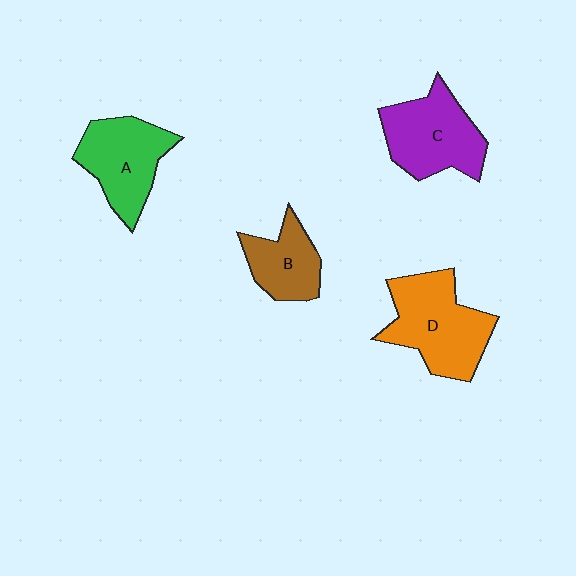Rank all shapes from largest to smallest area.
From largest to smallest: D (orange), C (purple), A (green), B (brown).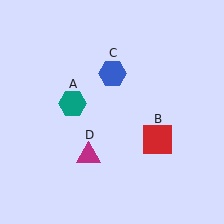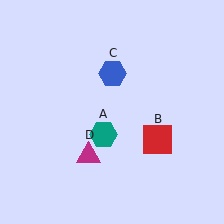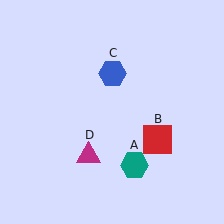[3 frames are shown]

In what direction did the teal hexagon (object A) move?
The teal hexagon (object A) moved down and to the right.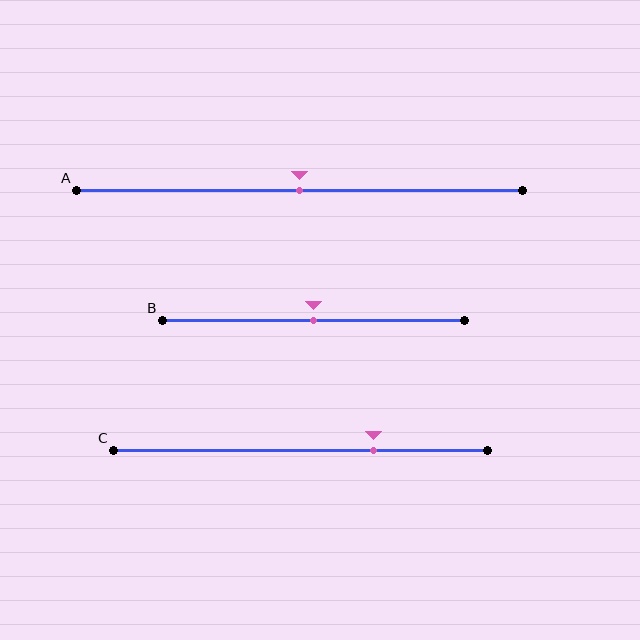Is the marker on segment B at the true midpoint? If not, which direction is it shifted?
Yes, the marker on segment B is at the true midpoint.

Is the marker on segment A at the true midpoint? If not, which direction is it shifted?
Yes, the marker on segment A is at the true midpoint.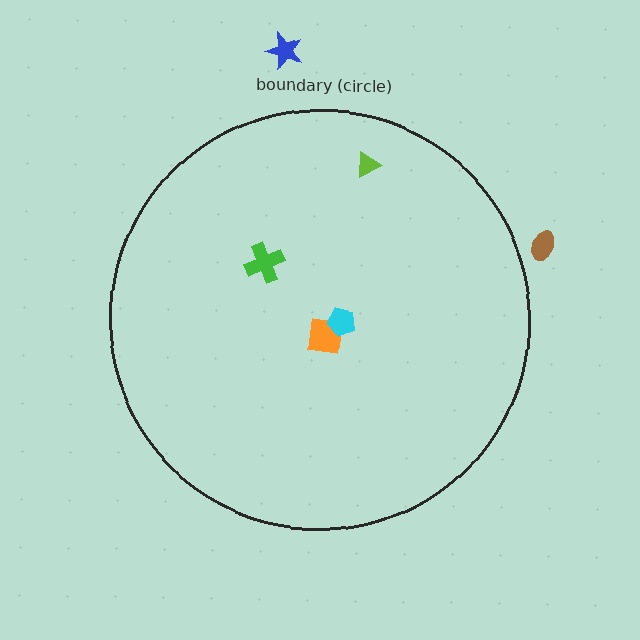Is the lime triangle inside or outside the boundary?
Inside.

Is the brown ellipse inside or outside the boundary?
Outside.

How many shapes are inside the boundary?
4 inside, 2 outside.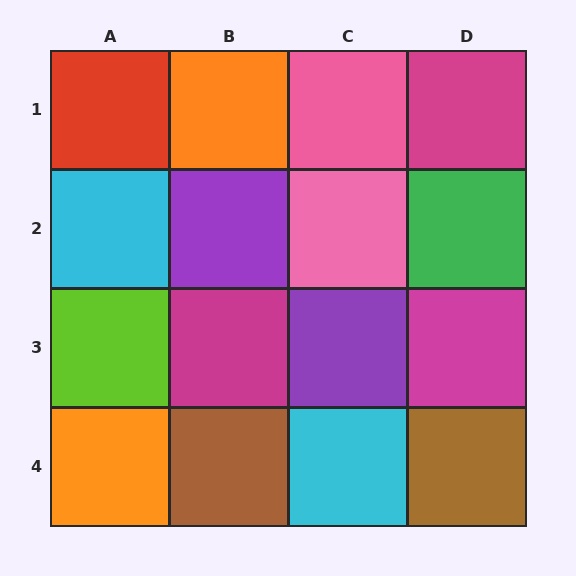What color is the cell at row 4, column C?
Cyan.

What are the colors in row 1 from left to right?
Red, orange, pink, magenta.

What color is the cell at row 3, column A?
Lime.